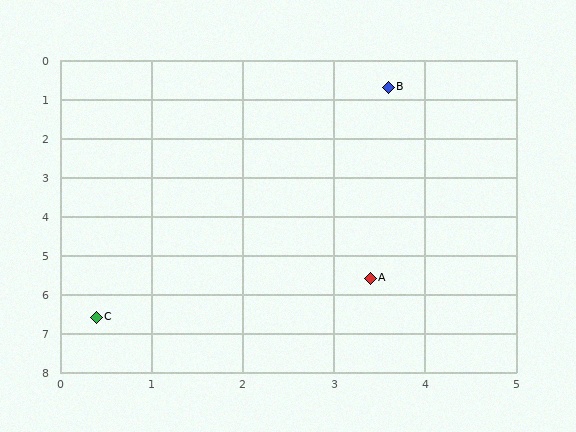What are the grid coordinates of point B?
Point B is at approximately (3.6, 0.7).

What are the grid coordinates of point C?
Point C is at approximately (0.4, 6.6).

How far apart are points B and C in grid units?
Points B and C are about 6.7 grid units apart.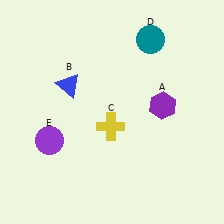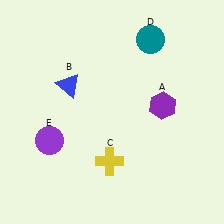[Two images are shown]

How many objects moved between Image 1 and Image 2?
1 object moved between the two images.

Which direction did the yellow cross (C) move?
The yellow cross (C) moved down.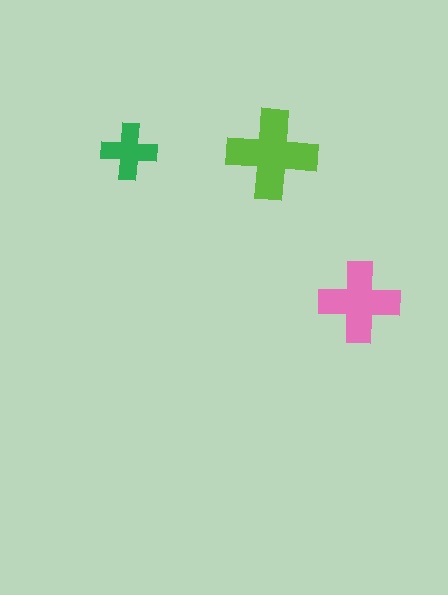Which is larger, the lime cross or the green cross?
The lime one.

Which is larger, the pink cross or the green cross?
The pink one.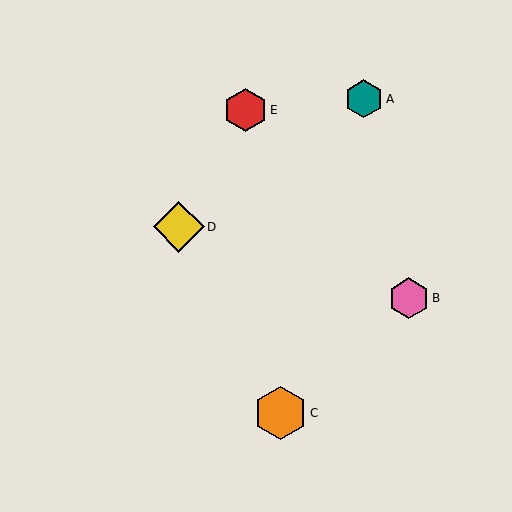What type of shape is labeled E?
Shape E is a red hexagon.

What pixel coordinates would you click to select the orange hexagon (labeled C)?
Click at (280, 413) to select the orange hexagon C.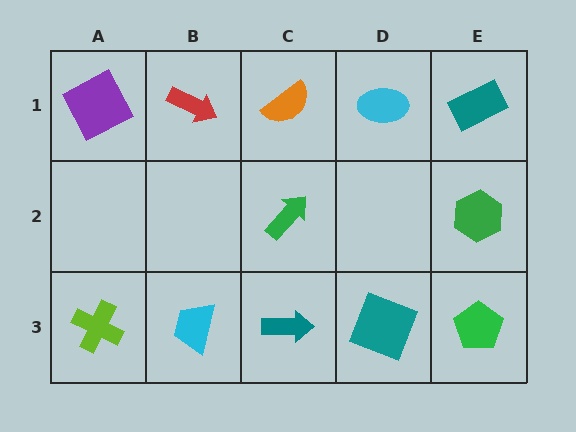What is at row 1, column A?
A purple square.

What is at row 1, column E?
A teal rectangle.